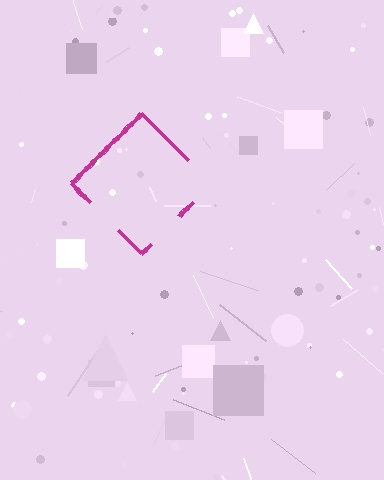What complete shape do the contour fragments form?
The contour fragments form a diamond.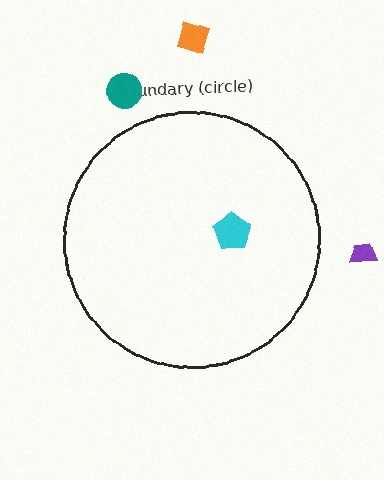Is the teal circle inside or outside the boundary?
Outside.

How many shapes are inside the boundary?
1 inside, 3 outside.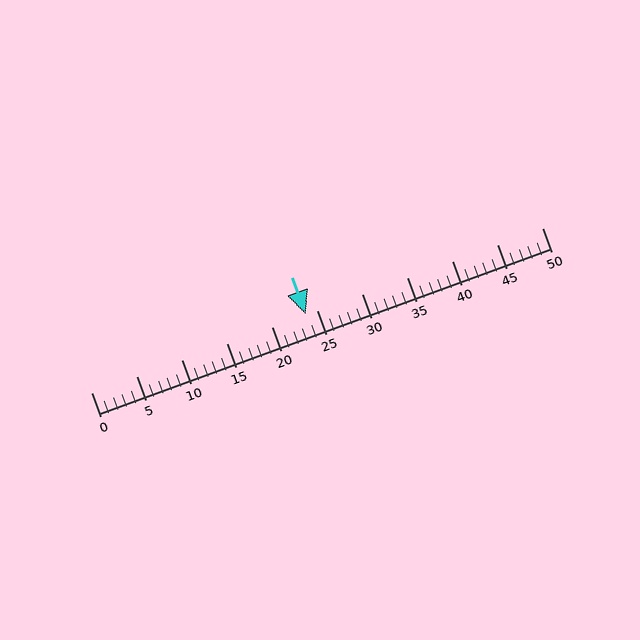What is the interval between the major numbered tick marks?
The major tick marks are spaced 5 units apart.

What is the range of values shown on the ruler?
The ruler shows values from 0 to 50.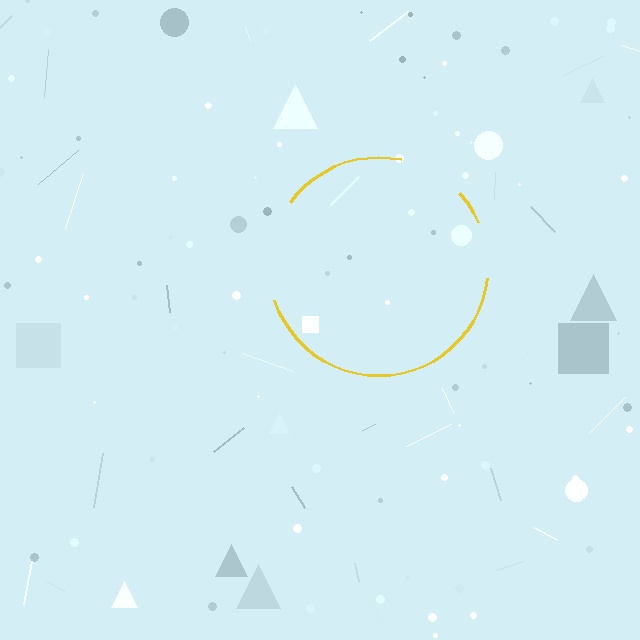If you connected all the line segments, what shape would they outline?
They would outline a circle.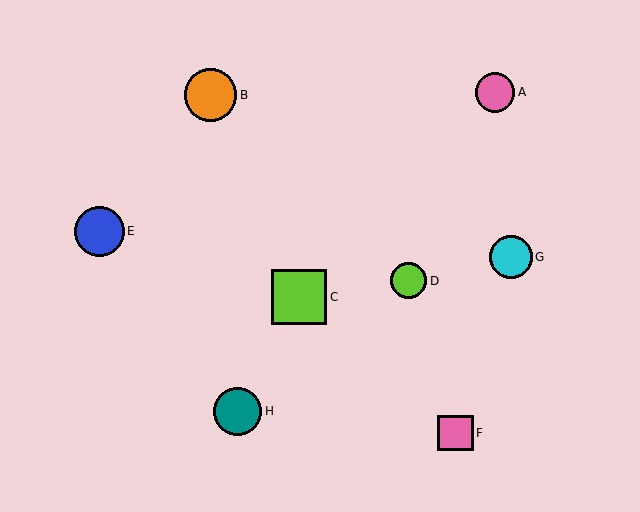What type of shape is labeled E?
Shape E is a blue circle.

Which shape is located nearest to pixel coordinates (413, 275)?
The lime circle (labeled D) at (409, 281) is nearest to that location.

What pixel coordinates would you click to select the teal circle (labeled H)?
Click at (238, 411) to select the teal circle H.